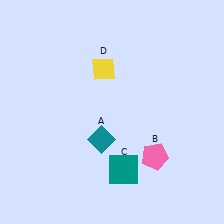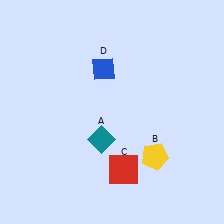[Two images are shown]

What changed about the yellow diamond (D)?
In Image 1, D is yellow. In Image 2, it changed to blue.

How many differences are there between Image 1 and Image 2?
There are 3 differences between the two images.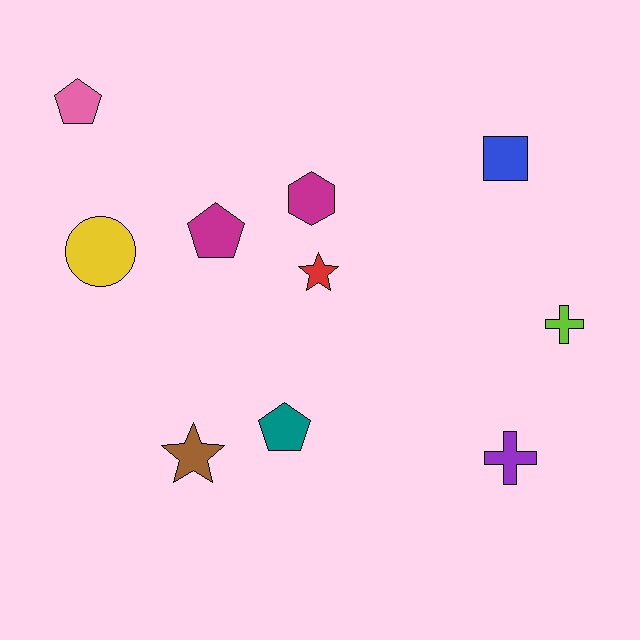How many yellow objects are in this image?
There is 1 yellow object.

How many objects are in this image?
There are 10 objects.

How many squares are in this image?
There is 1 square.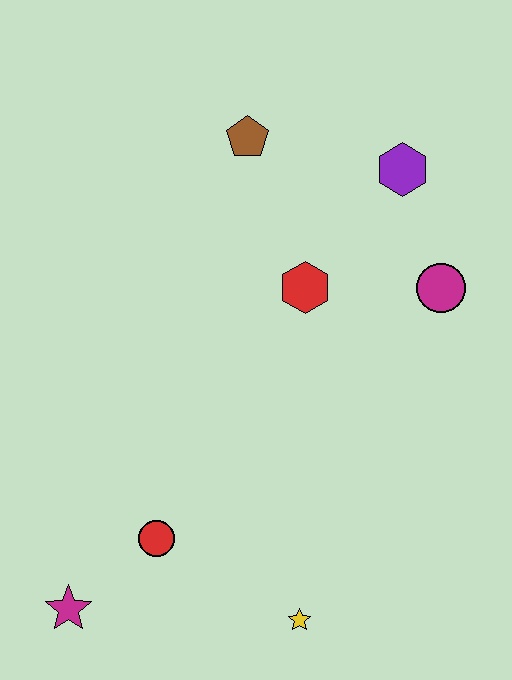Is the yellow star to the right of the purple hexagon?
No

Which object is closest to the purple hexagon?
The magenta circle is closest to the purple hexagon.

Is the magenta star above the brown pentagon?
No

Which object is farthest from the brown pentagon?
The magenta star is farthest from the brown pentagon.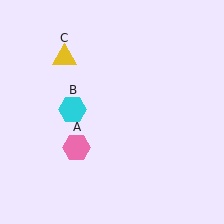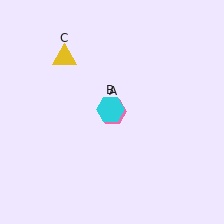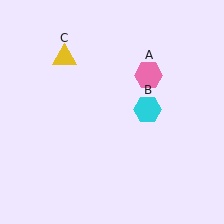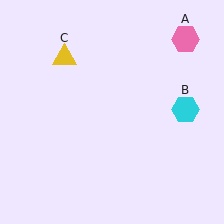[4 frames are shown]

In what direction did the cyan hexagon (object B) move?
The cyan hexagon (object B) moved right.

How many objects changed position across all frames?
2 objects changed position: pink hexagon (object A), cyan hexagon (object B).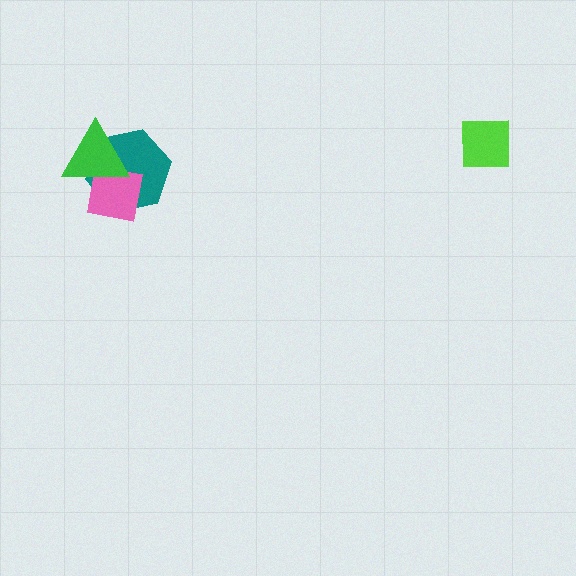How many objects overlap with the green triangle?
2 objects overlap with the green triangle.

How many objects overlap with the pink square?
2 objects overlap with the pink square.